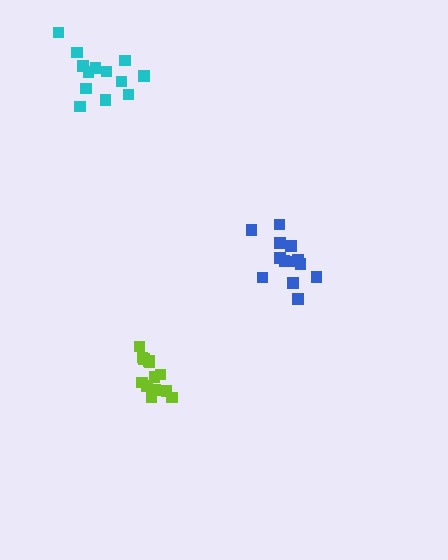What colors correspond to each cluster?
The clusters are colored: lime, cyan, blue.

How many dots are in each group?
Group 1: 13 dots, Group 2: 13 dots, Group 3: 13 dots (39 total).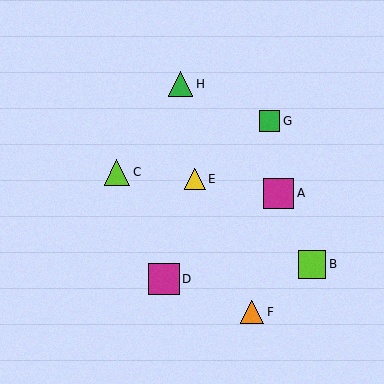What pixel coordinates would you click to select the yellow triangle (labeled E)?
Click at (195, 179) to select the yellow triangle E.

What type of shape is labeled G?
Shape G is a green square.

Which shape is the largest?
The magenta square (labeled D) is the largest.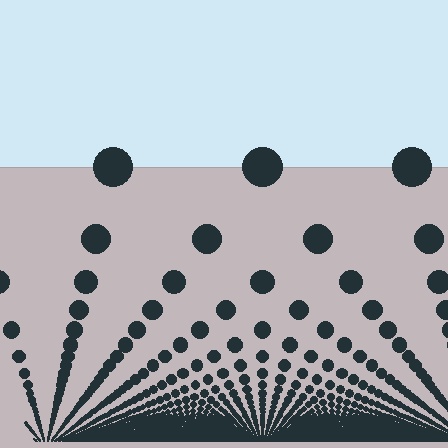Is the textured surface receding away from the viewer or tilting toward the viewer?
The surface appears to tilt toward the viewer. Texture elements get larger and sparser toward the top.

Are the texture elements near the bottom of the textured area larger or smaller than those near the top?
Smaller. The gradient is inverted — elements near the bottom are smaller and denser.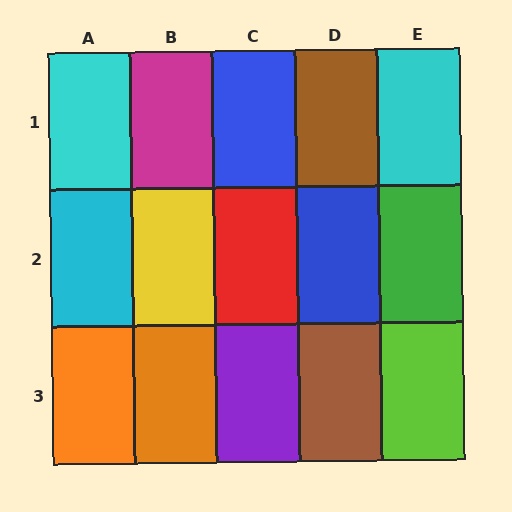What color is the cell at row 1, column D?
Brown.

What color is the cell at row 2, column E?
Green.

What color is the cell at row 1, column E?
Cyan.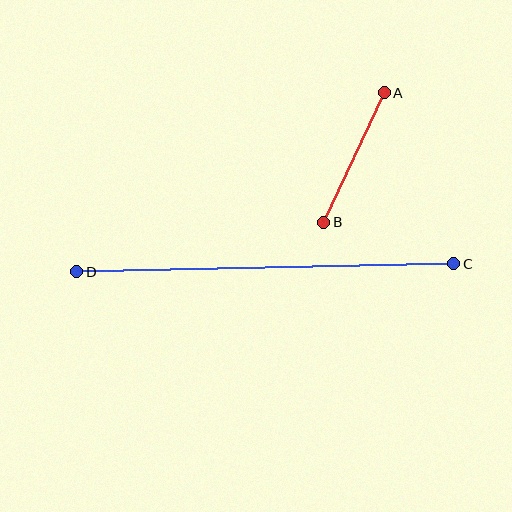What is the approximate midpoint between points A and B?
The midpoint is at approximately (354, 157) pixels.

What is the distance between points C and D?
The distance is approximately 377 pixels.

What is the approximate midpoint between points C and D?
The midpoint is at approximately (265, 268) pixels.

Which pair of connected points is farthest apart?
Points C and D are farthest apart.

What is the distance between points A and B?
The distance is approximately 143 pixels.